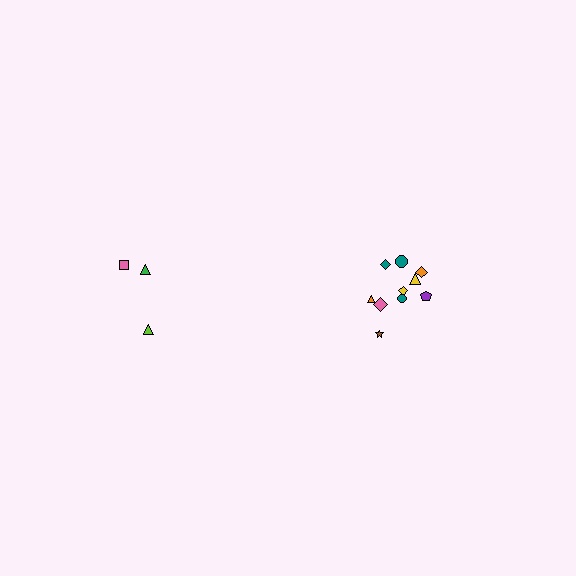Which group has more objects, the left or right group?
The right group.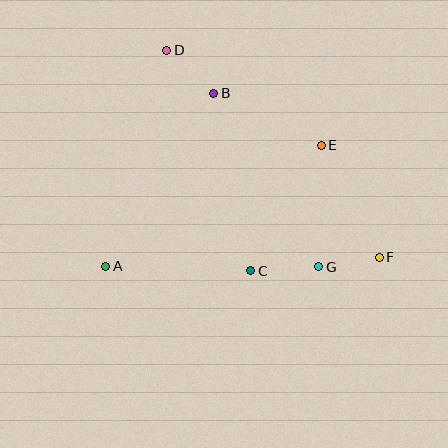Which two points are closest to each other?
Points F and G are closest to each other.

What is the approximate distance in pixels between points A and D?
The distance between A and D is approximately 224 pixels.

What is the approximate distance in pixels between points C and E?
The distance between C and E is approximately 144 pixels.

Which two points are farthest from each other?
Points D and F are farthest from each other.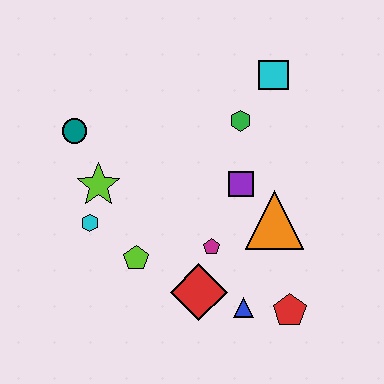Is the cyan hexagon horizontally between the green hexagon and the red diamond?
No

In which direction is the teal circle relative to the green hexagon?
The teal circle is to the left of the green hexagon.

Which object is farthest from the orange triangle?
The teal circle is farthest from the orange triangle.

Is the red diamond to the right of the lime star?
Yes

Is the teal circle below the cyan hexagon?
No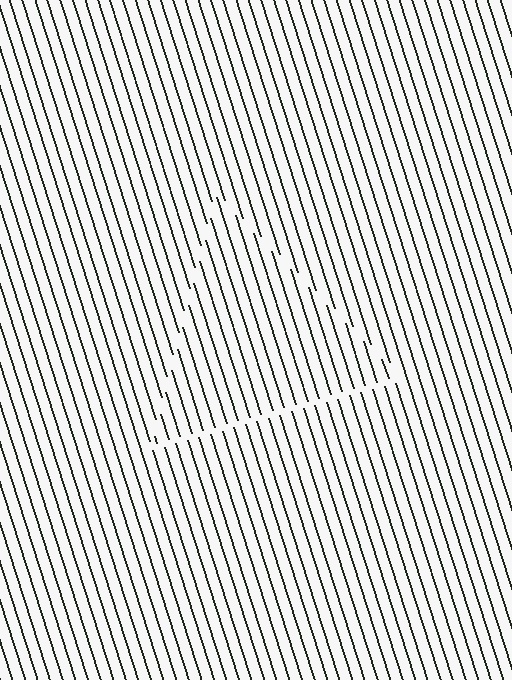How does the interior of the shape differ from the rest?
The interior of the shape contains the same grating, shifted by half a period — the contour is defined by the phase discontinuity where line-ends from the inner and outer gratings abut.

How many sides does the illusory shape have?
3 sides — the line-ends trace a triangle.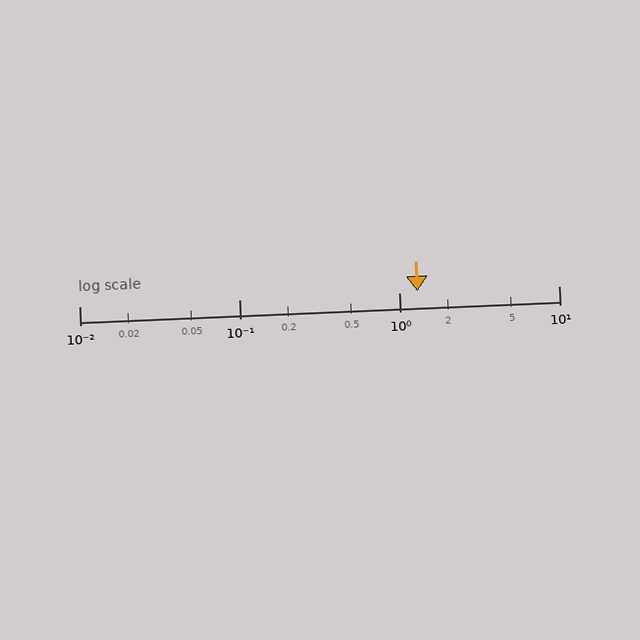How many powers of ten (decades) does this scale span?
The scale spans 3 decades, from 0.01 to 10.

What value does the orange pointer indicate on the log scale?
The pointer indicates approximately 1.3.